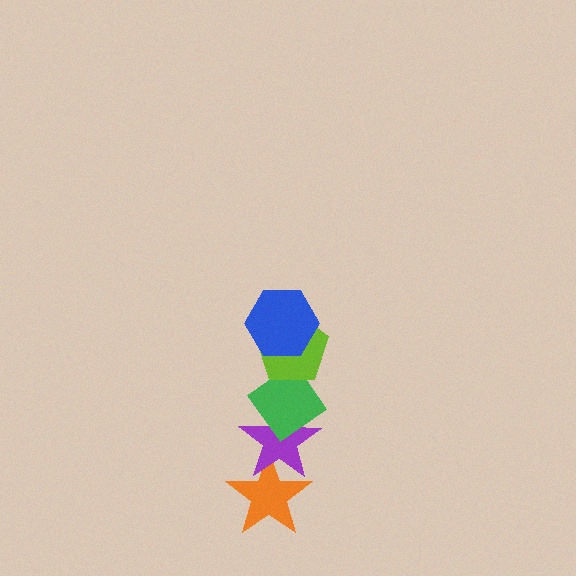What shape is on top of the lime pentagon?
The blue hexagon is on top of the lime pentagon.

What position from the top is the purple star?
The purple star is 4th from the top.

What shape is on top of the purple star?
The green diamond is on top of the purple star.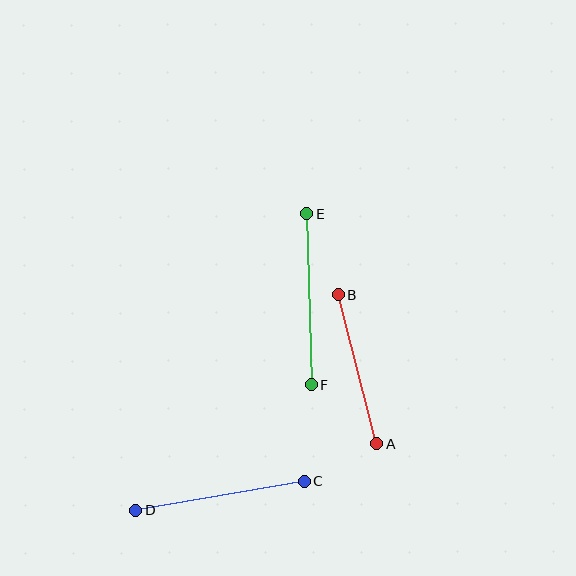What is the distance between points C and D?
The distance is approximately 171 pixels.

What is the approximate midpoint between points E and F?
The midpoint is at approximately (309, 299) pixels.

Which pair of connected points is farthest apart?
Points E and F are farthest apart.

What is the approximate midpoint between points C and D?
The midpoint is at approximately (220, 496) pixels.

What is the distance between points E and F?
The distance is approximately 171 pixels.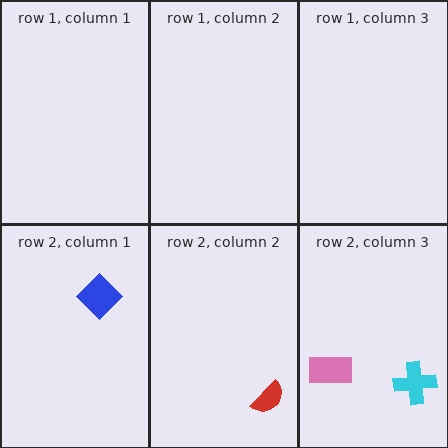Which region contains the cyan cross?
The row 2, column 3 region.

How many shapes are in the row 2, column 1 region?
1.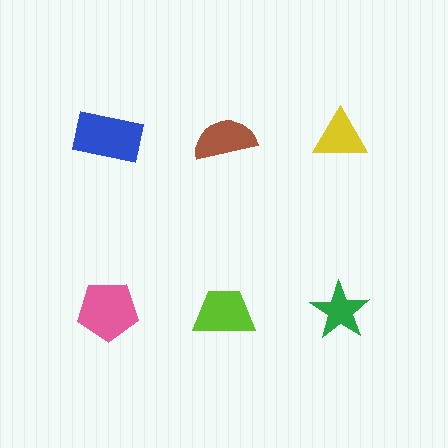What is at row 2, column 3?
A green star.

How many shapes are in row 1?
3 shapes.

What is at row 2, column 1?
A pink pentagon.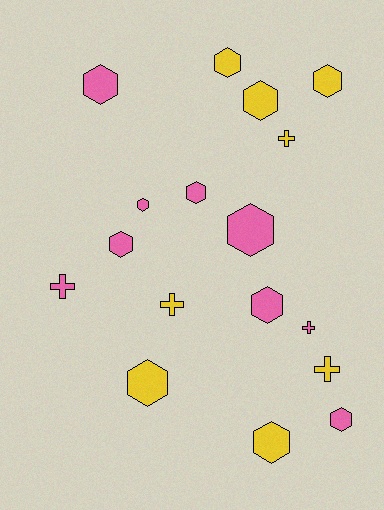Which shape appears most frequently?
Hexagon, with 12 objects.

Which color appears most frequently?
Pink, with 9 objects.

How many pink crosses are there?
There are 2 pink crosses.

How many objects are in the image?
There are 17 objects.